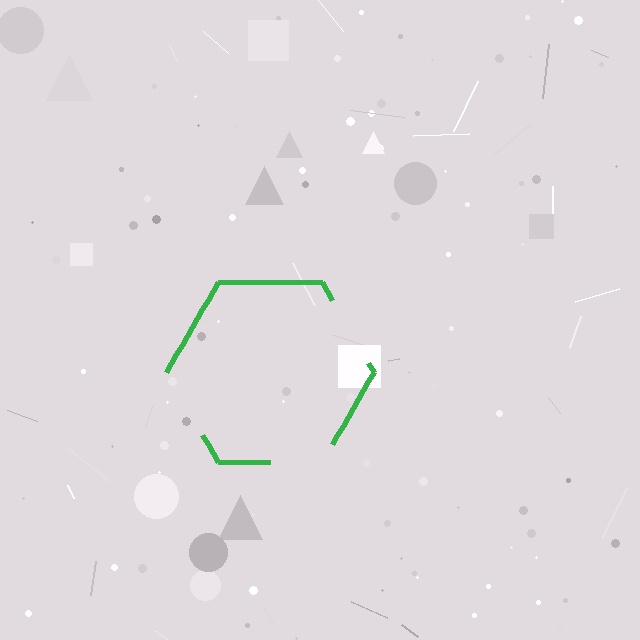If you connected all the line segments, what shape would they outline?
They would outline a hexagon.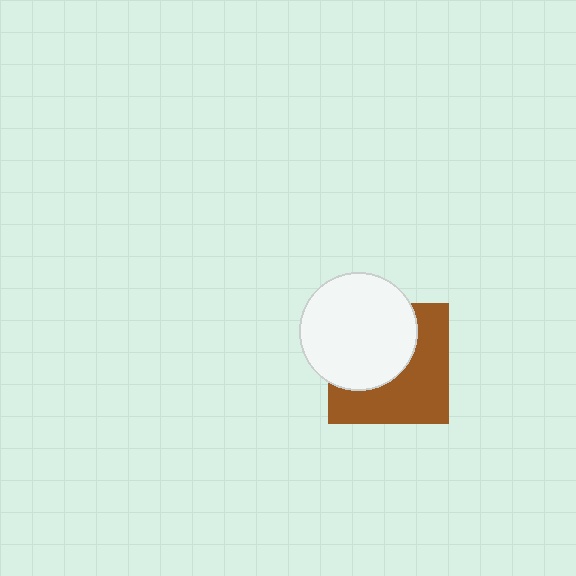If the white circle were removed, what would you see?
You would see the complete brown square.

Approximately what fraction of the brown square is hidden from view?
Roughly 48% of the brown square is hidden behind the white circle.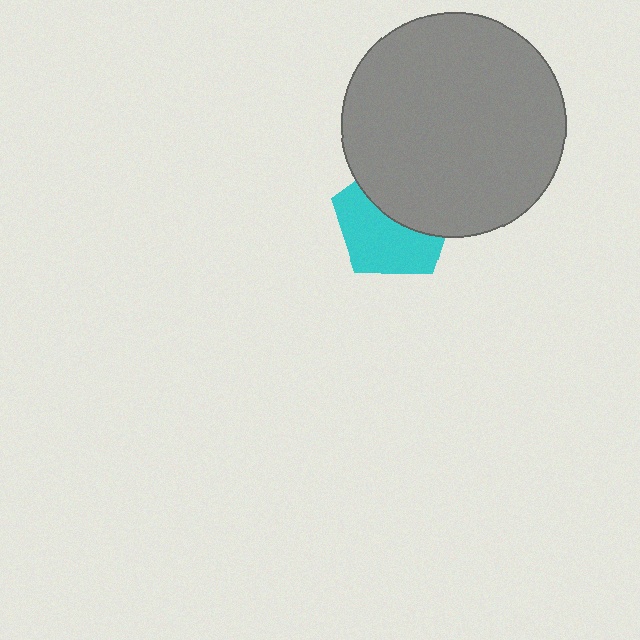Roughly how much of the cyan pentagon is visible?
About half of it is visible (roughly 55%).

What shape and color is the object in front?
The object in front is a gray circle.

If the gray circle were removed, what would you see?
You would see the complete cyan pentagon.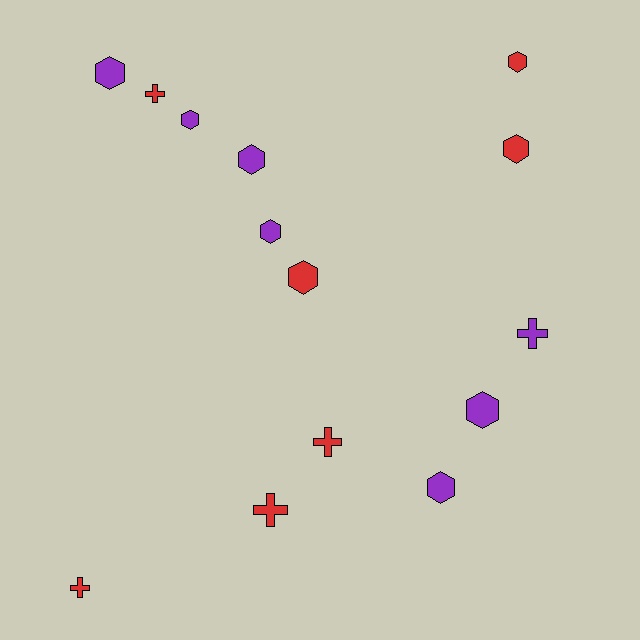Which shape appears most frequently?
Hexagon, with 9 objects.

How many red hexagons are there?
There are 3 red hexagons.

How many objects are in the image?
There are 14 objects.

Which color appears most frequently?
Purple, with 7 objects.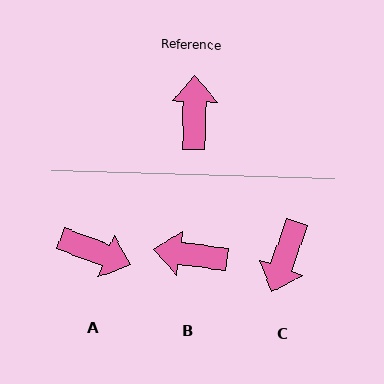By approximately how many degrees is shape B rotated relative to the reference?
Approximately 84 degrees counter-clockwise.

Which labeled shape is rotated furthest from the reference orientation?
C, about 161 degrees away.